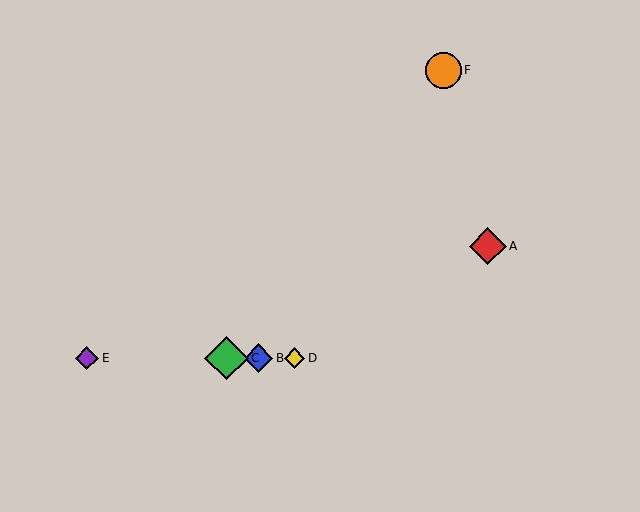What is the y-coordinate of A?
Object A is at y≈246.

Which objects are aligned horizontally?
Objects B, C, D, E are aligned horizontally.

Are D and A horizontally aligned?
No, D is at y≈358 and A is at y≈246.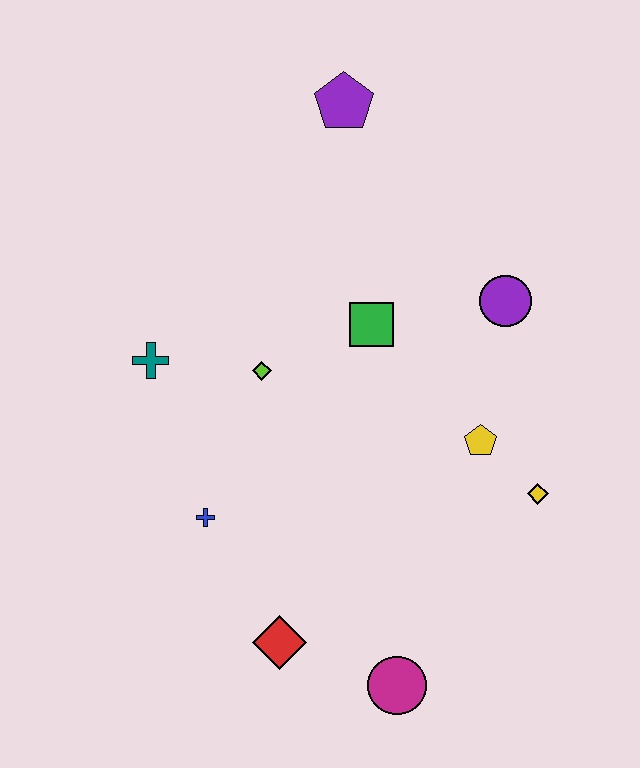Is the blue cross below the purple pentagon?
Yes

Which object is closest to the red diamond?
The magenta circle is closest to the red diamond.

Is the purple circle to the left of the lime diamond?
No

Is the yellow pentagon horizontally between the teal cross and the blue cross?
No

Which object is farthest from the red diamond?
The purple pentagon is farthest from the red diamond.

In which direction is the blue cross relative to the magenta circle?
The blue cross is to the left of the magenta circle.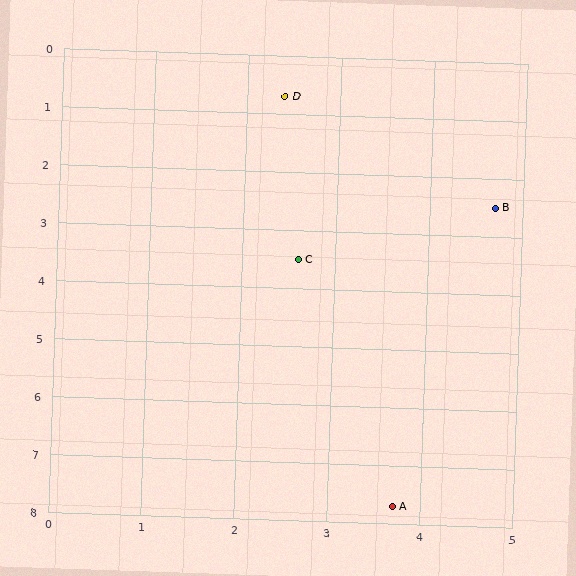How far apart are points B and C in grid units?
Points B and C are about 2.3 grid units apart.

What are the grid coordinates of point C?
Point C is at approximately (2.6, 3.5).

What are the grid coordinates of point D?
Point D is at approximately (2.4, 0.7).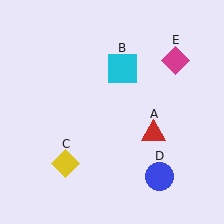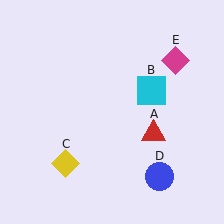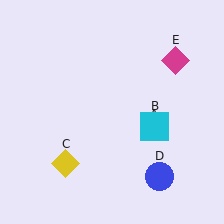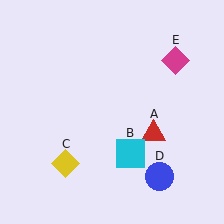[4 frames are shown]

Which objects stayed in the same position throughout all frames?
Red triangle (object A) and yellow diamond (object C) and blue circle (object D) and magenta diamond (object E) remained stationary.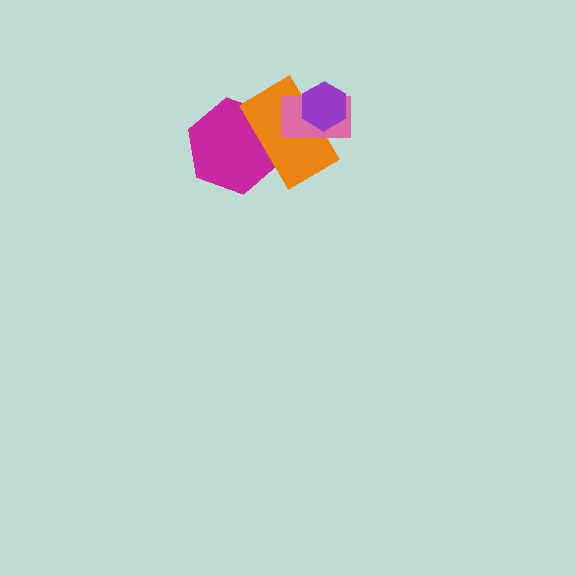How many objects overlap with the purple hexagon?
2 objects overlap with the purple hexagon.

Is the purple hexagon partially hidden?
No, no other shape covers it.